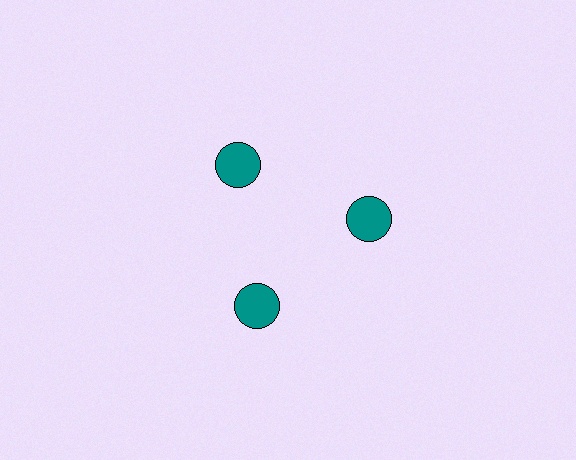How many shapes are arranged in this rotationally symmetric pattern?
There are 3 shapes, arranged in 3 groups of 1.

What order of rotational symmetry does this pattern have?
This pattern has 3-fold rotational symmetry.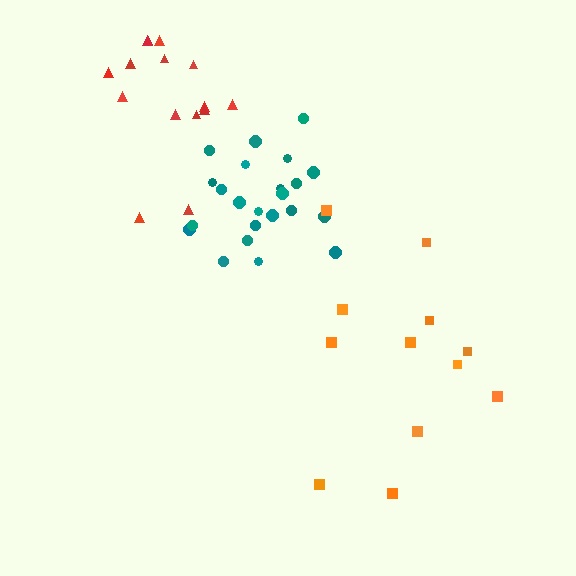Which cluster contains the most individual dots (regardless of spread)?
Teal (23).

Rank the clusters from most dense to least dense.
teal, red, orange.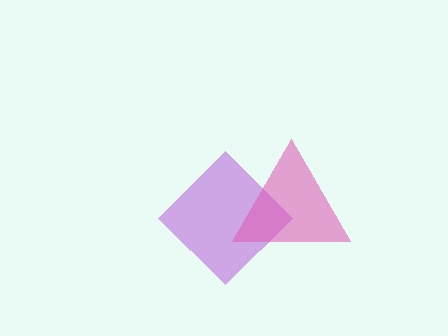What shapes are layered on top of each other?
The layered shapes are: a purple diamond, a pink triangle.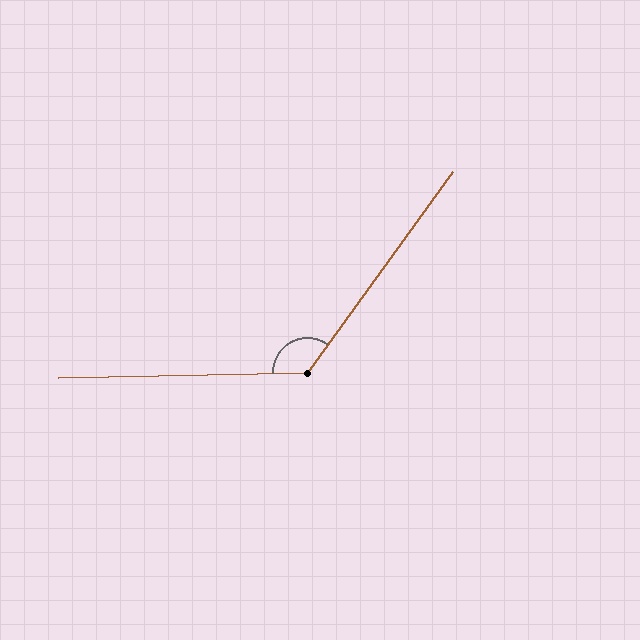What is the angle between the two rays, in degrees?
Approximately 127 degrees.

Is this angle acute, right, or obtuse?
It is obtuse.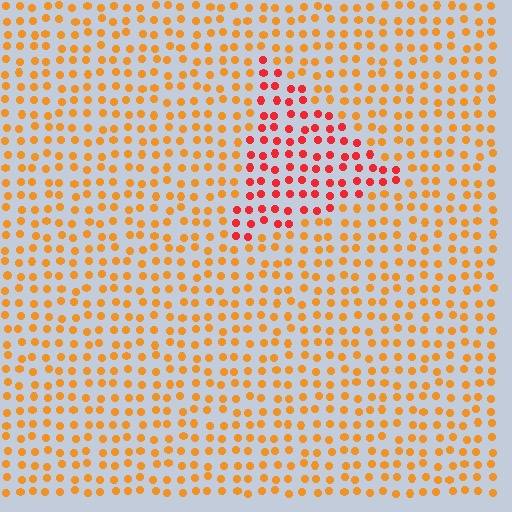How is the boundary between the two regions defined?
The boundary is defined purely by a slight shift in hue (about 35 degrees). Spacing, size, and orientation are identical on both sides.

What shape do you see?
I see a triangle.